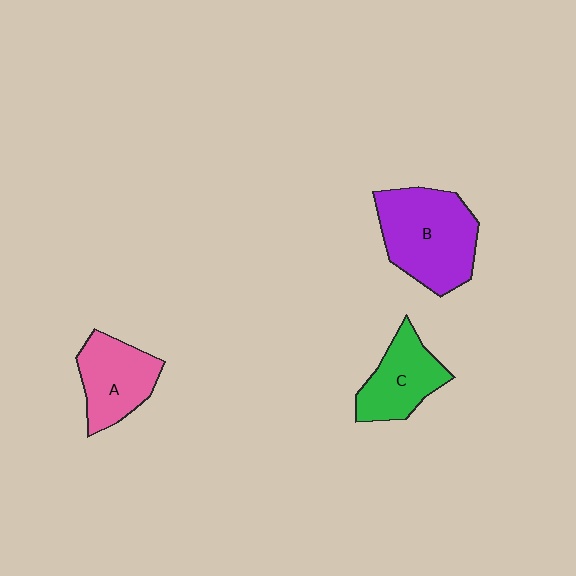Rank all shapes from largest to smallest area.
From largest to smallest: B (purple), A (pink), C (green).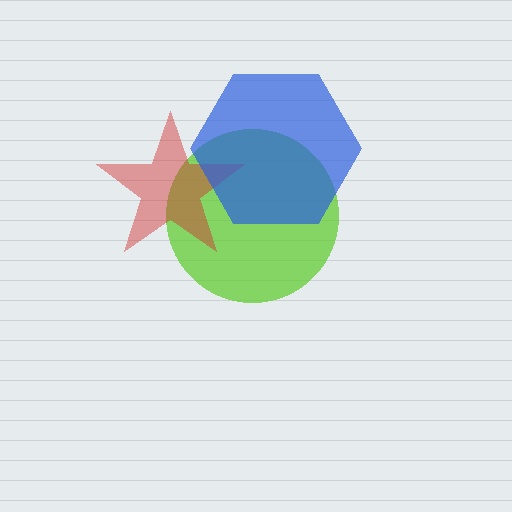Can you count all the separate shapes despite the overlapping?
Yes, there are 3 separate shapes.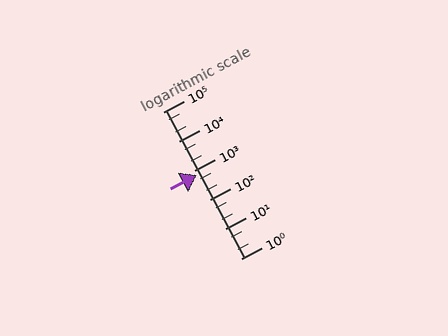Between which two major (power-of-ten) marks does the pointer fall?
The pointer is between 100 and 1000.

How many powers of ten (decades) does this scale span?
The scale spans 5 decades, from 1 to 100000.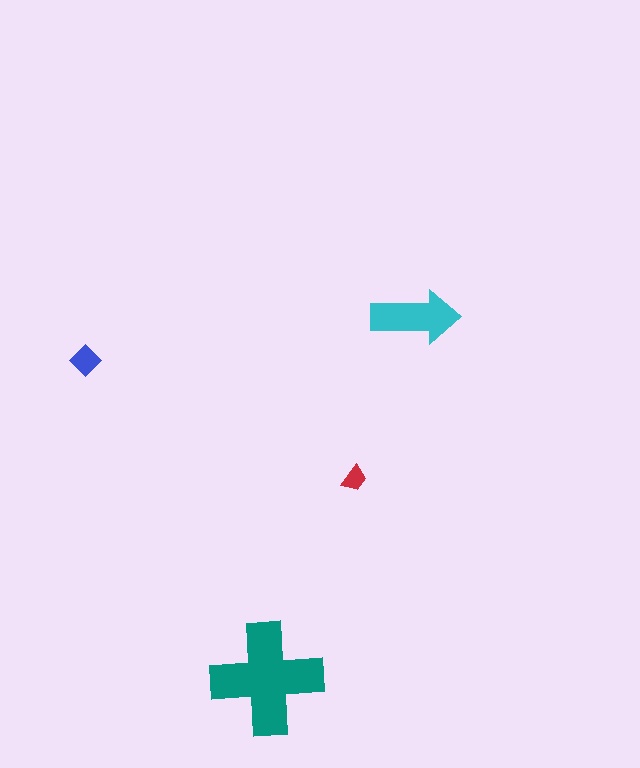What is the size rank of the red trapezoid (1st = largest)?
4th.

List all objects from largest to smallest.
The teal cross, the cyan arrow, the blue diamond, the red trapezoid.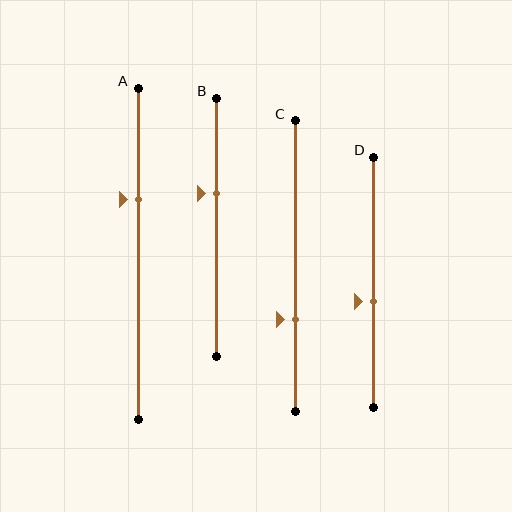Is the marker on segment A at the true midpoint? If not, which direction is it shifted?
No, the marker on segment A is shifted upward by about 16% of the segment length.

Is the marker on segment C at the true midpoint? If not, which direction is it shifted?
No, the marker on segment C is shifted downward by about 18% of the segment length.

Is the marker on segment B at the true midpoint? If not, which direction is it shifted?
No, the marker on segment B is shifted upward by about 13% of the segment length.